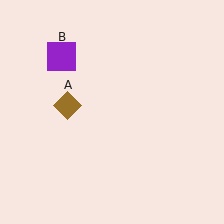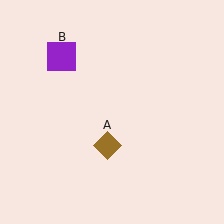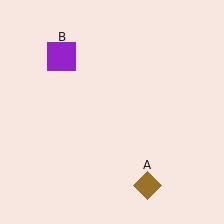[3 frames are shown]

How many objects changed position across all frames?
1 object changed position: brown diamond (object A).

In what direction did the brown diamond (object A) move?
The brown diamond (object A) moved down and to the right.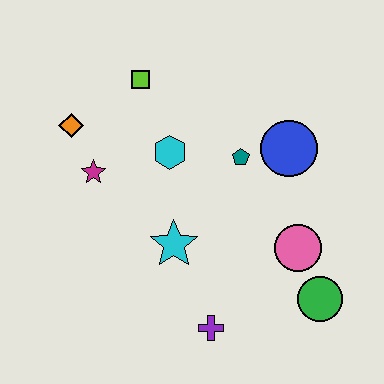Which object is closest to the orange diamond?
The magenta star is closest to the orange diamond.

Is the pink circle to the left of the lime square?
No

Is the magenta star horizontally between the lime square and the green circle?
No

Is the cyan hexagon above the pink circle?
Yes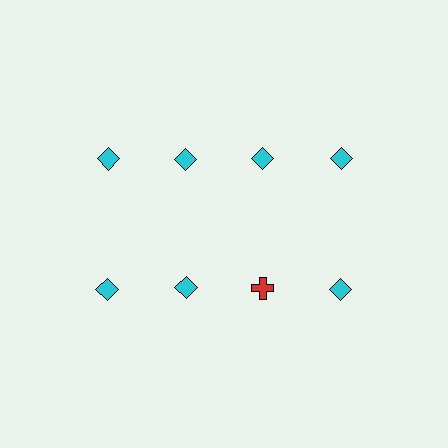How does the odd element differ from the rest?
It differs in both color (red instead of cyan) and shape (cross instead of diamond).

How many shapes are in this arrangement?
There are 8 shapes arranged in a grid pattern.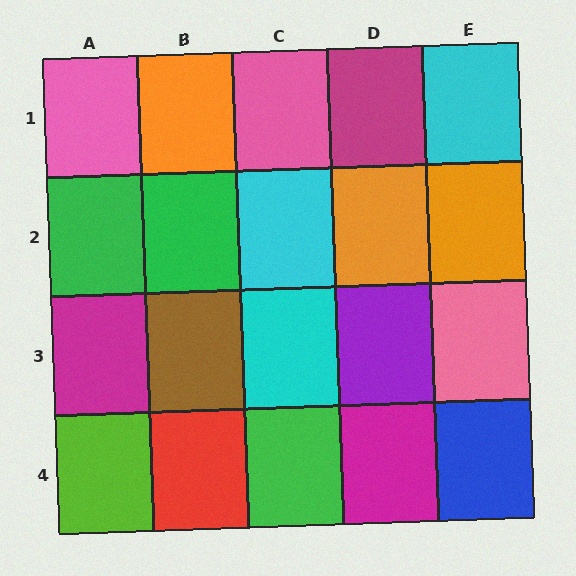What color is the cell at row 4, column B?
Red.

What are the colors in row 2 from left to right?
Green, green, cyan, orange, orange.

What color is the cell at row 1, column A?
Pink.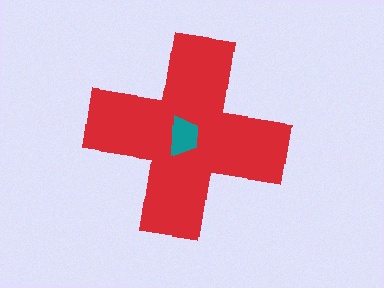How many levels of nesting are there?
2.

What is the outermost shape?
The red cross.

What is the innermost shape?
The teal trapezoid.